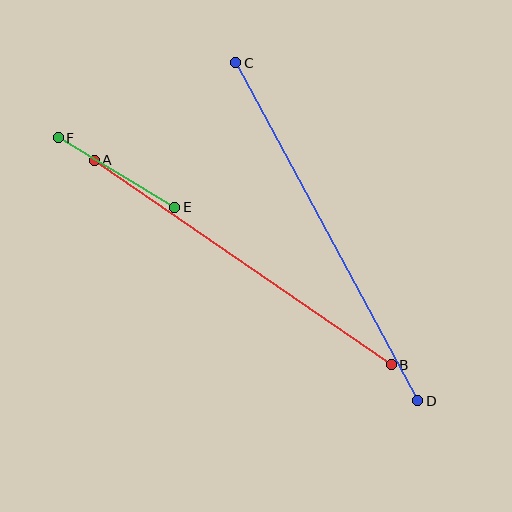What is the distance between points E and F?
The distance is approximately 136 pixels.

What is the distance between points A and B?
The distance is approximately 360 pixels.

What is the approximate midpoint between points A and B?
The midpoint is at approximately (243, 262) pixels.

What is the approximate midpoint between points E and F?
The midpoint is at approximately (116, 173) pixels.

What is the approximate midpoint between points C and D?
The midpoint is at approximately (327, 232) pixels.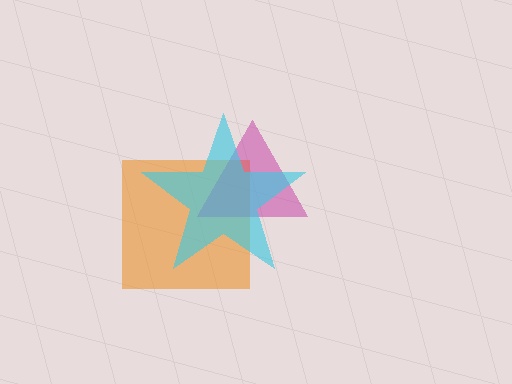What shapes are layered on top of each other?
The layered shapes are: an orange square, a magenta triangle, a cyan star.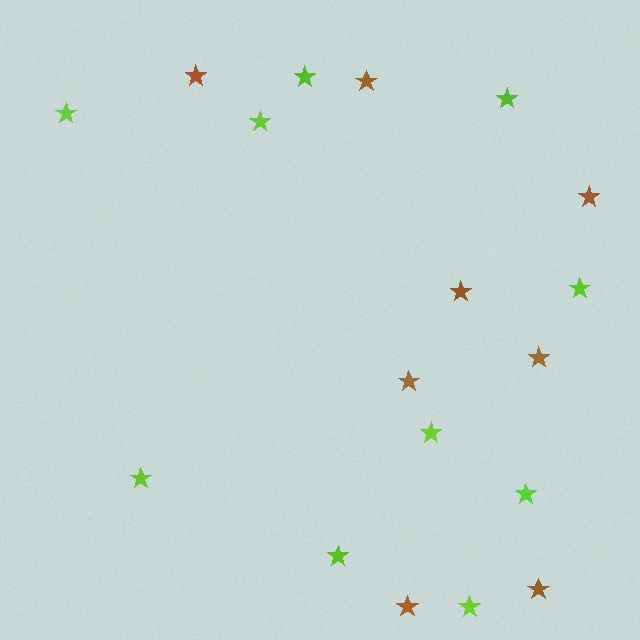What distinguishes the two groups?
There are 2 groups: one group of lime stars (10) and one group of brown stars (8).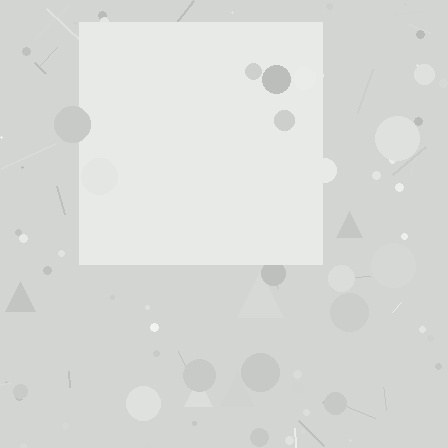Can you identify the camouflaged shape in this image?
The camouflaged shape is a square.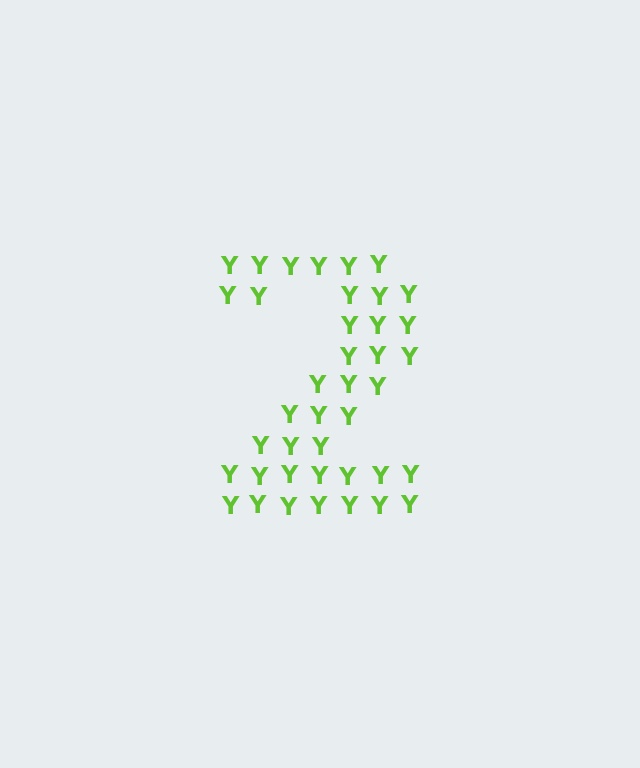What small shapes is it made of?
It is made of small letter Y's.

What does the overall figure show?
The overall figure shows the digit 2.